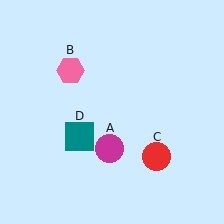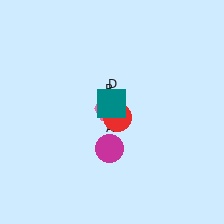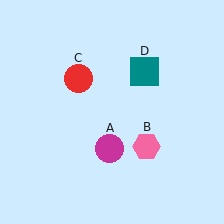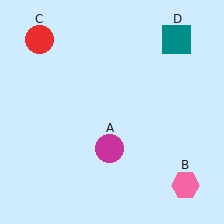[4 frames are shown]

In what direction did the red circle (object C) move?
The red circle (object C) moved up and to the left.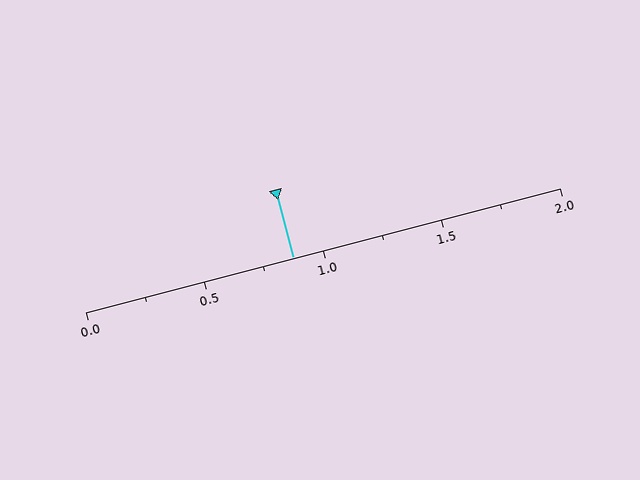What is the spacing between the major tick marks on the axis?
The major ticks are spaced 0.5 apart.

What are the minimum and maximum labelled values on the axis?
The axis runs from 0.0 to 2.0.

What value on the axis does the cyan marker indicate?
The marker indicates approximately 0.88.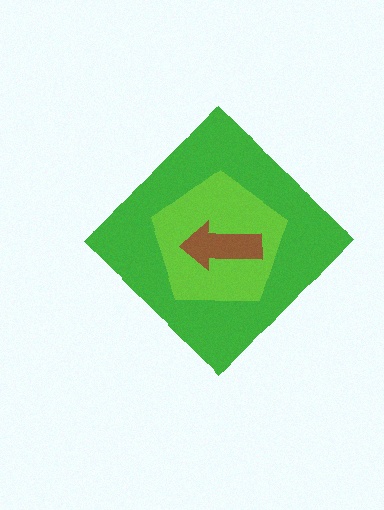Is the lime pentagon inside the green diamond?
Yes.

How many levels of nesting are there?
3.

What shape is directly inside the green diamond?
The lime pentagon.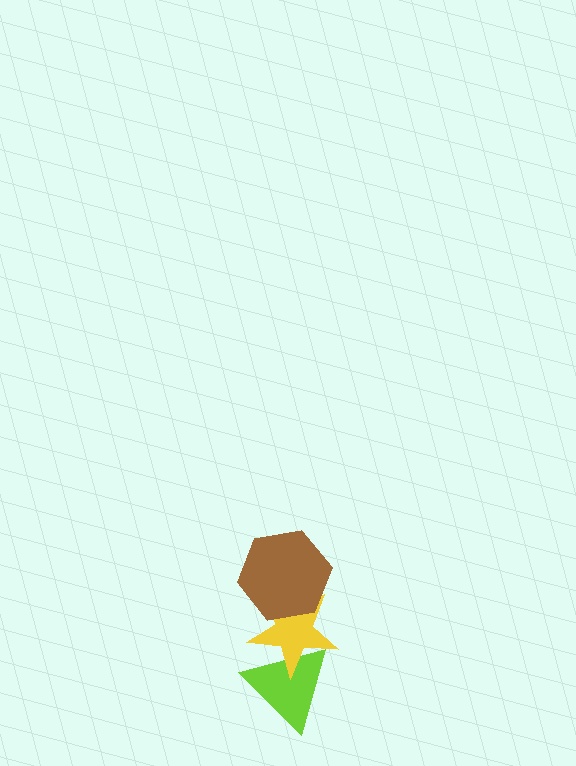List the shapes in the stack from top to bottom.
From top to bottom: the brown hexagon, the yellow star, the lime triangle.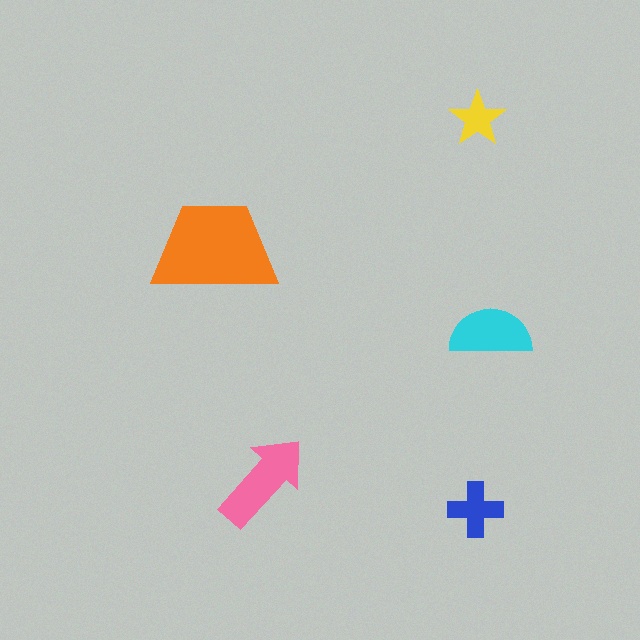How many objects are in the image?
There are 5 objects in the image.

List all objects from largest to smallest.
The orange trapezoid, the pink arrow, the cyan semicircle, the blue cross, the yellow star.